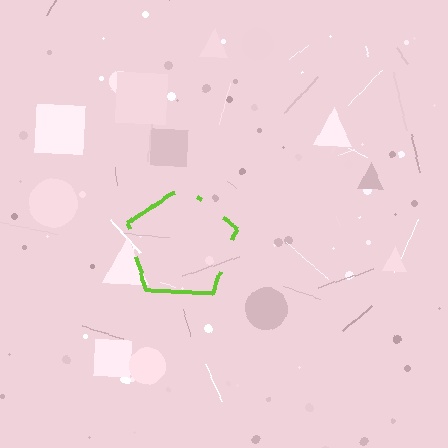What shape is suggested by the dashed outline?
The dashed outline suggests a pentagon.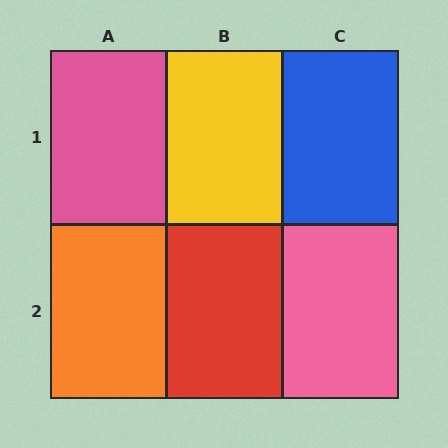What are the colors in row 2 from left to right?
Orange, red, pink.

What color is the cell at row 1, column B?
Yellow.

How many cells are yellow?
1 cell is yellow.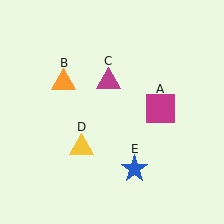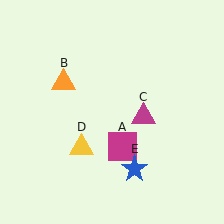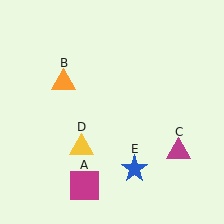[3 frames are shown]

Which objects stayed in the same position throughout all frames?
Orange triangle (object B) and yellow triangle (object D) and blue star (object E) remained stationary.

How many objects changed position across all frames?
2 objects changed position: magenta square (object A), magenta triangle (object C).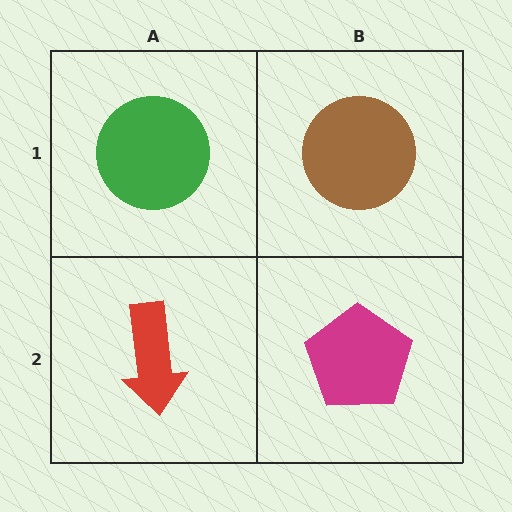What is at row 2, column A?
A red arrow.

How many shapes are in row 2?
2 shapes.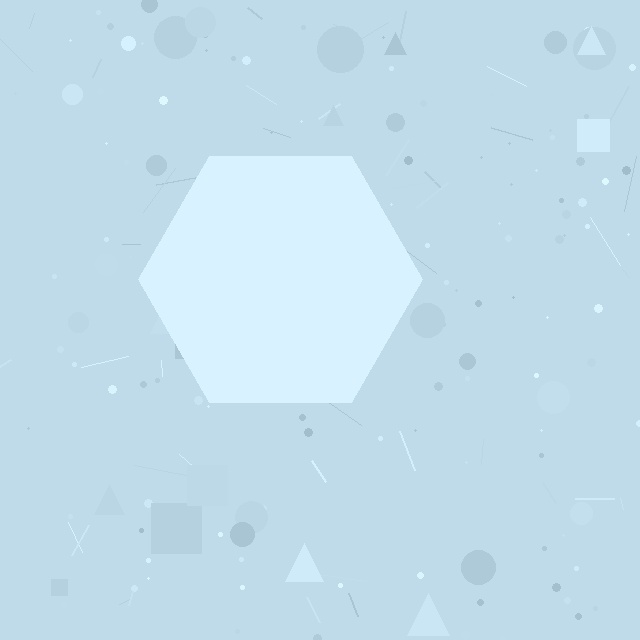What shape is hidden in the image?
A hexagon is hidden in the image.